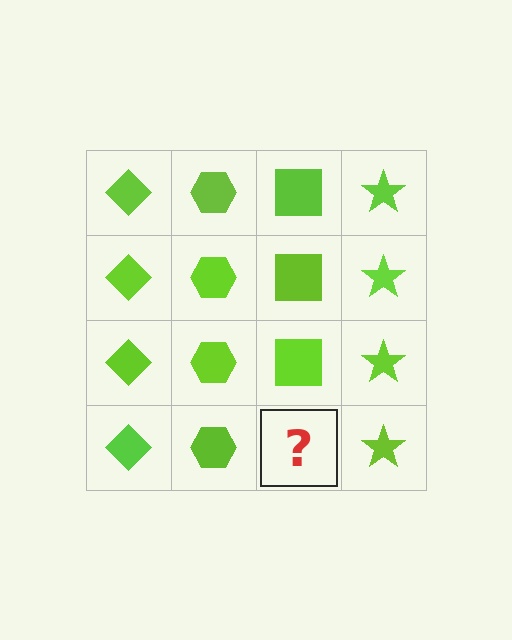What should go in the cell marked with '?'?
The missing cell should contain a lime square.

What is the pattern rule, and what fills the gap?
The rule is that each column has a consistent shape. The gap should be filled with a lime square.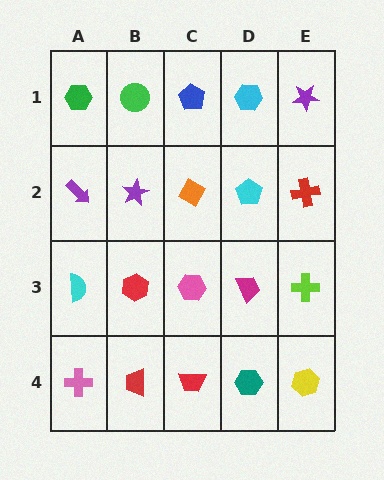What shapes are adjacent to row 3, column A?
A purple arrow (row 2, column A), a pink cross (row 4, column A), a red hexagon (row 3, column B).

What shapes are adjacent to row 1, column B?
A purple star (row 2, column B), a green hexagon (row 1, column A), a blue pentagon (row 1, column C).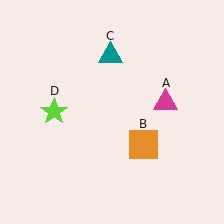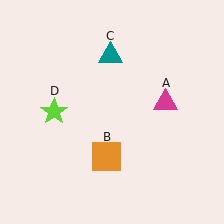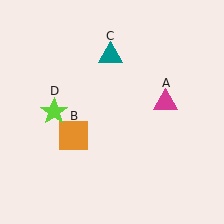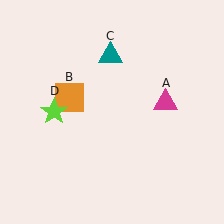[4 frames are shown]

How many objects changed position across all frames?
1 object changed position: orange square (object B).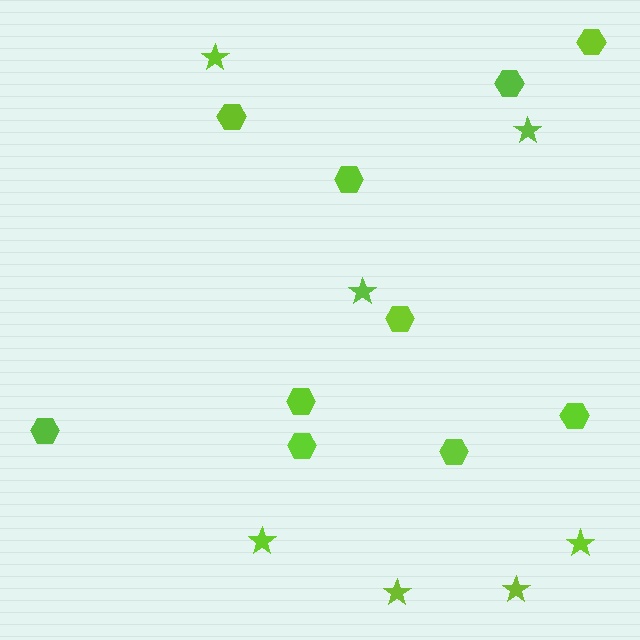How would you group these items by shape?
There are 2 groups: one group of stars (7) and one group of hexagons (10).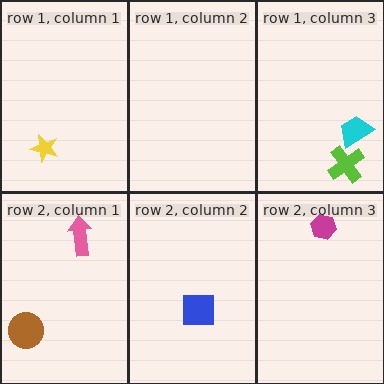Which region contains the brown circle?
The row 2, column 1 region.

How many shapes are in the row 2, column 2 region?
1.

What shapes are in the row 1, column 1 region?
The yellow star.